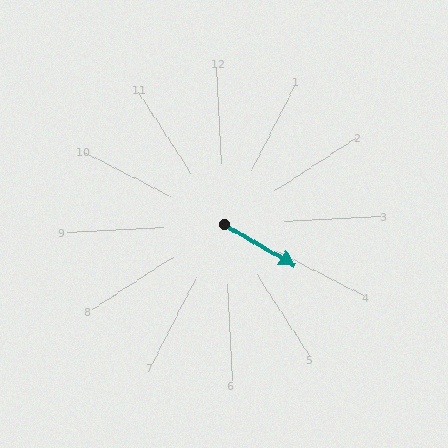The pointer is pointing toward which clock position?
Roughly 4 o'clock.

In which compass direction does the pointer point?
Southeast.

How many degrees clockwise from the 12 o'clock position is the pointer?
Approximately 123 degrees.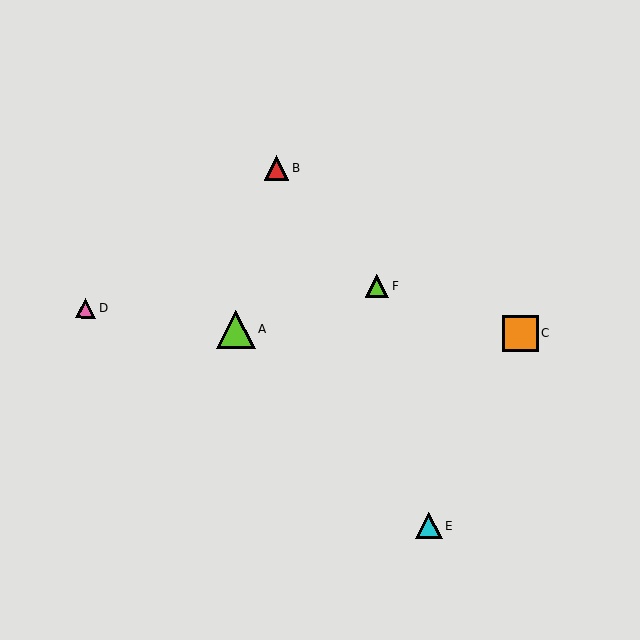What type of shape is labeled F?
Shape F is a lime triangle.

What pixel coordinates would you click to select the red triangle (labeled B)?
Click at (277, 168) to select the red triangle B.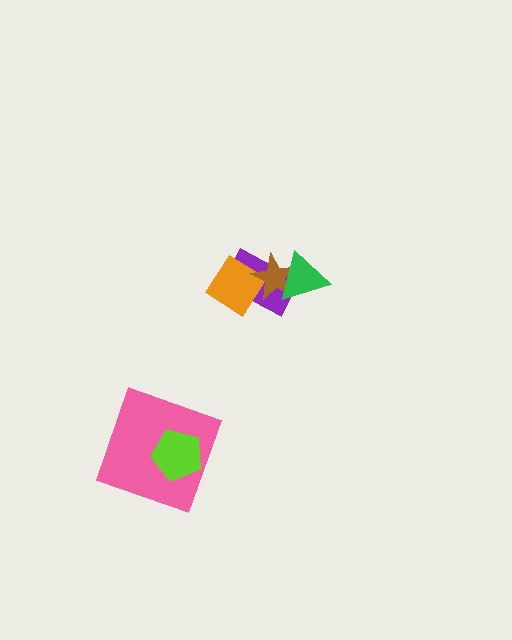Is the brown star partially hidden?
Yes, it is partially covered by another shape.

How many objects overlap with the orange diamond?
2 objects overlap with the orange diamond.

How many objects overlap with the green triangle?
2 objects overlap with the green triangle.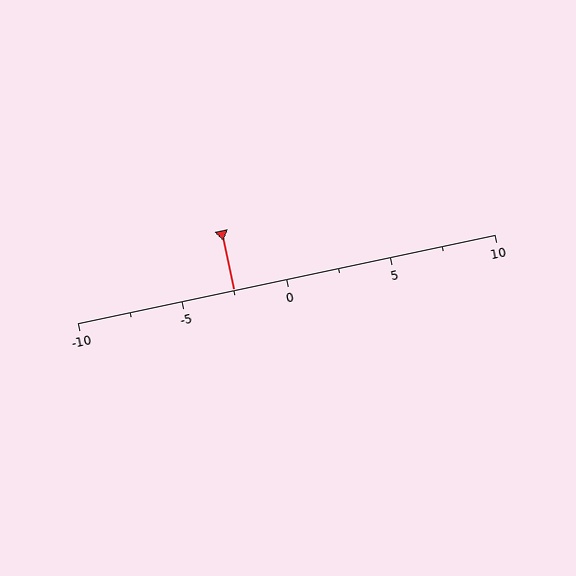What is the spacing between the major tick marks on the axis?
The major ticks are spaced 5 apart.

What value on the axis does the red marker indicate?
The marker indicates approximately -2.5.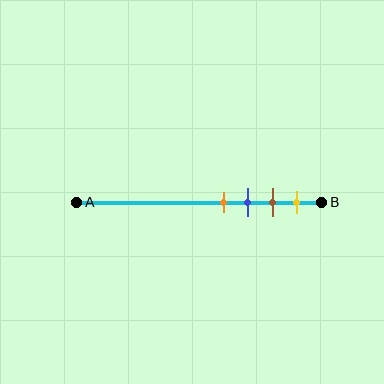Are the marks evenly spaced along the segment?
Yes, the marks are approximately evenly spaced.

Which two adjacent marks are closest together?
The orange and blue marks are the closest adjacent pair.